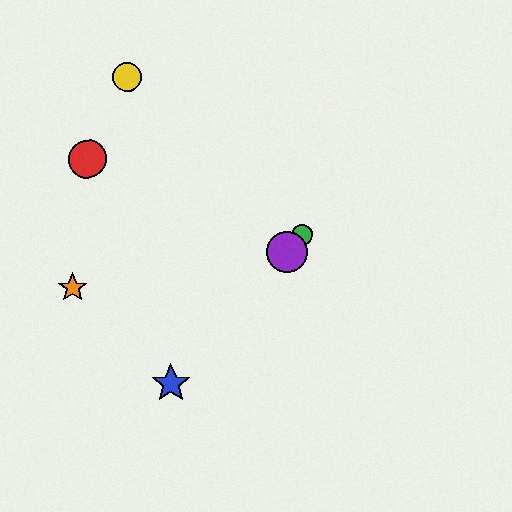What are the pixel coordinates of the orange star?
The orange star is at (73, 287).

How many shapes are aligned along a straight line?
3 shapes (the blue star, the green circle, the purple circle) are aligned along a straight line.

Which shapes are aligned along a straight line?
The blue star, the green circle, the purple circle are aligned along a straight line.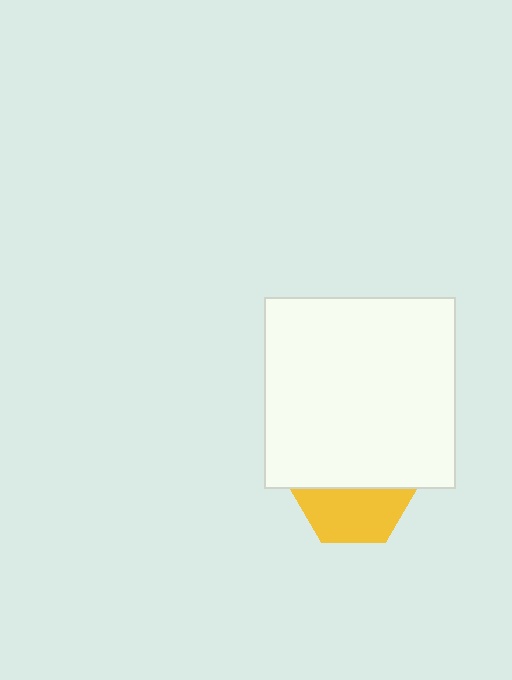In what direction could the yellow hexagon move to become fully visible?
The yellow hexagon could move down. That would shift it out from behind the white square entirely.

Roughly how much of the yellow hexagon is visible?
About half of it is visible (roughly 47%).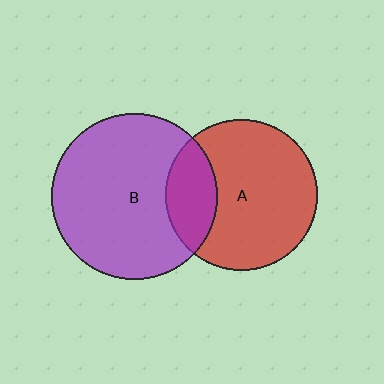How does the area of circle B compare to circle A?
Approximately 1.2 times.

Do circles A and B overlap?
Yes.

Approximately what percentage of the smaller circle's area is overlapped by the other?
Approximately 25%.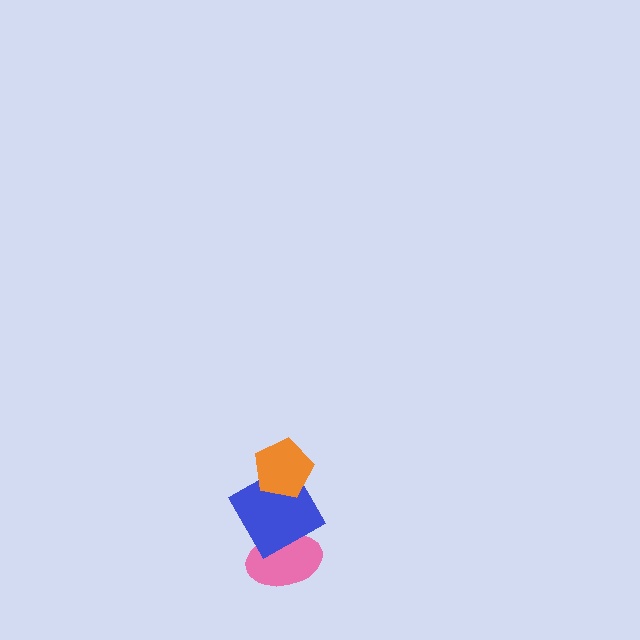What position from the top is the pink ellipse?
The pink ellipse is 3rd from the top.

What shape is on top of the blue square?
The orange pentagon is on top of the blue square.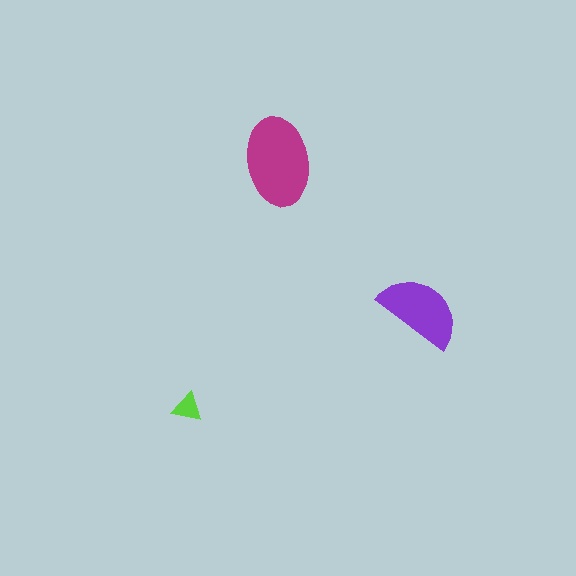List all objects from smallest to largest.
The lime triangle, the purple semicircle, the magenta ellipse.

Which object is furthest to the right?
The purple semicircle is rightmost.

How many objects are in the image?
There are 3 objects in the image.